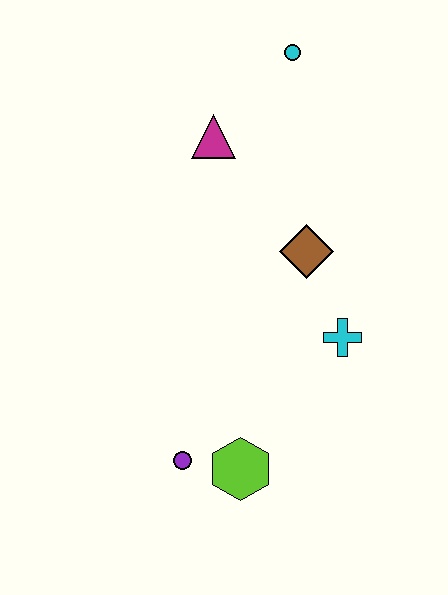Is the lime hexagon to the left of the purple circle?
No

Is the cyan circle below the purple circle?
No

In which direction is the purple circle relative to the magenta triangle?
The purple circle is below the magenta triangle.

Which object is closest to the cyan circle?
The magenta triangle is closest to the cyan circle.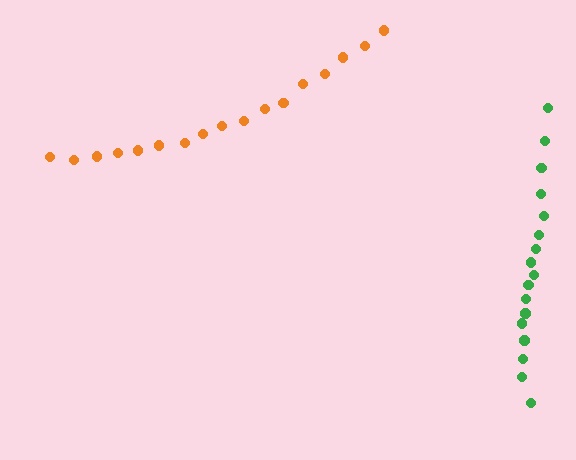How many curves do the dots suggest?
There are 2 distinct paths.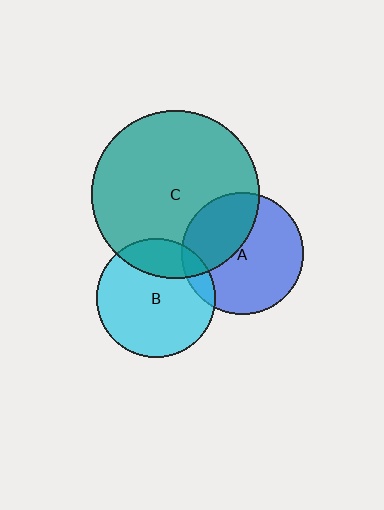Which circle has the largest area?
Circle C (teal).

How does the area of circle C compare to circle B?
Approximately 2.0 times.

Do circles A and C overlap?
Yes.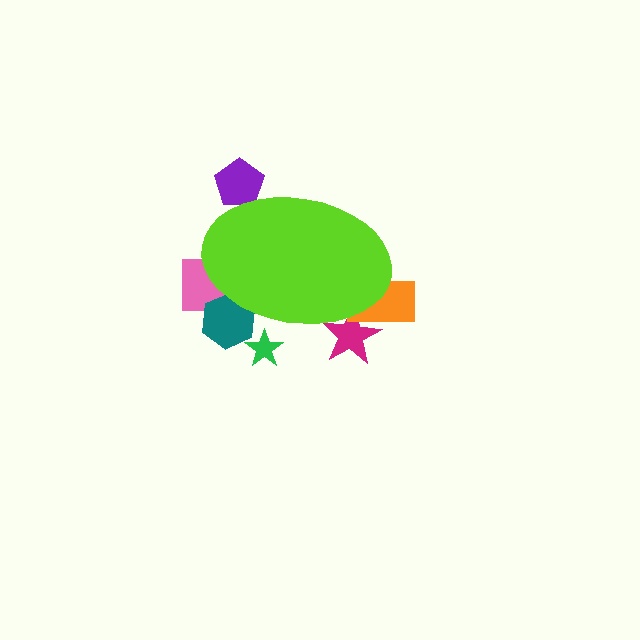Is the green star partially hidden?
Yes, the green star is partially hidden behind the lime ellipse.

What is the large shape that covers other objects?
A lime ellipse.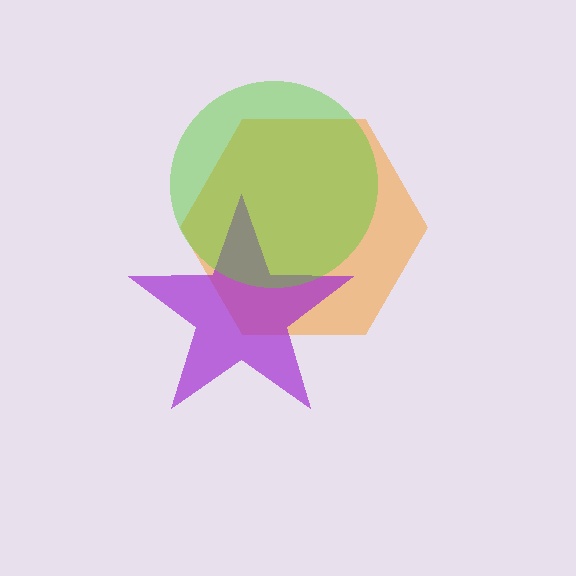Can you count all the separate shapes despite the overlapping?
Yes, there are 3 separate shapes.